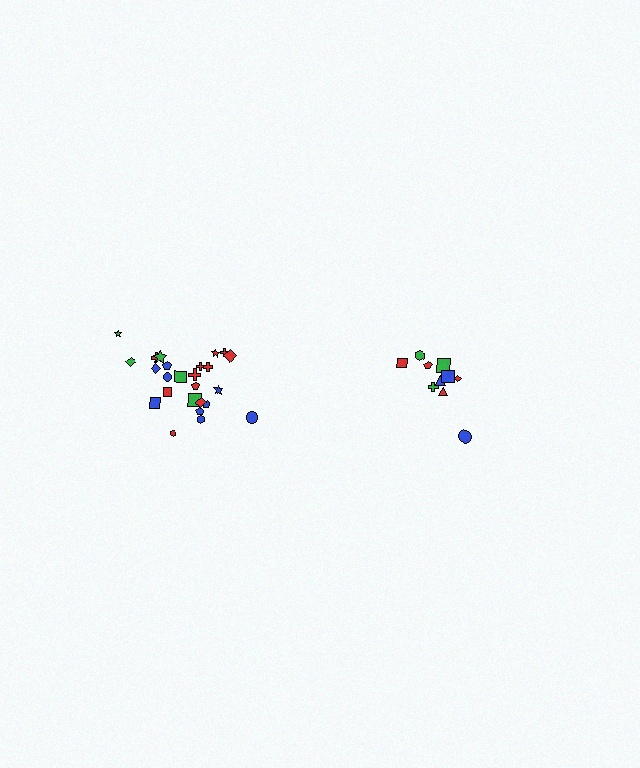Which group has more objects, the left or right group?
The left group.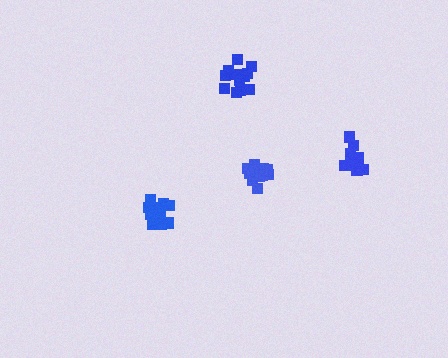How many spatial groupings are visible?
There are 4 spatial groupings.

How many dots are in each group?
Group 1: 12 dots, Group 2: 14 dots, Group 3: 18 dots, Group 4: 14 dots (58 total).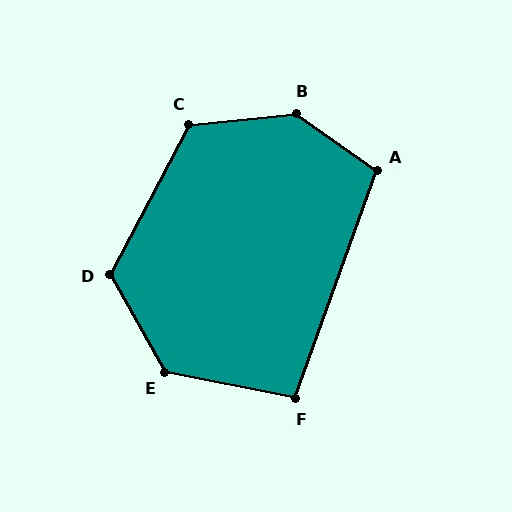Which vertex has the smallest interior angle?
F, at approximately 98 degrees.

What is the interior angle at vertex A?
Approximately 106 degrees (obtuse).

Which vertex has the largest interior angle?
B, at approximately 139 degrees.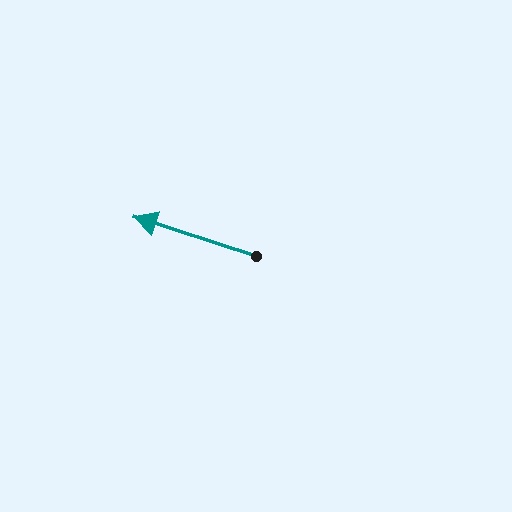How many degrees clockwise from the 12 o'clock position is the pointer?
Approximately 288 degrees.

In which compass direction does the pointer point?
West.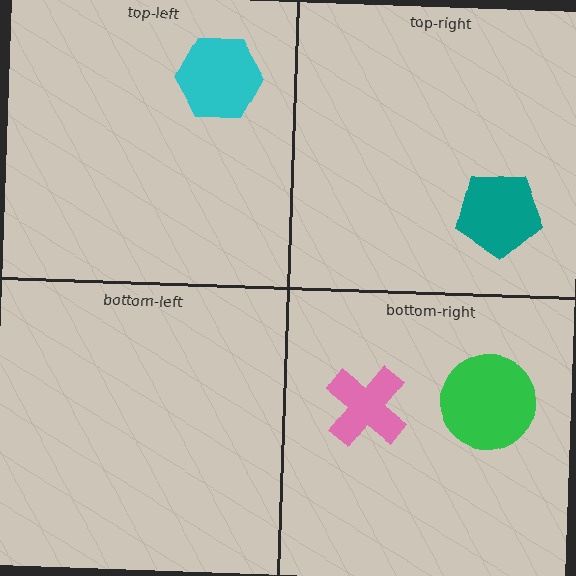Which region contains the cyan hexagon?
The top-left region.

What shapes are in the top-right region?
The teal pentagon.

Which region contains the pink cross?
The bottom-right region.